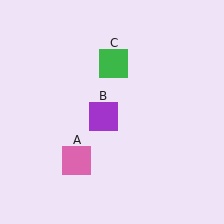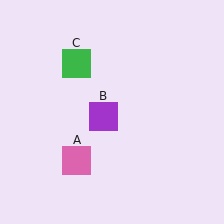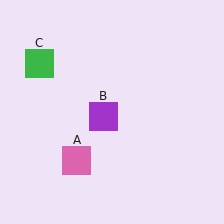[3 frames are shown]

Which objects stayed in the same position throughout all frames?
Pink square (object A) and purple square (object B) remained stationary.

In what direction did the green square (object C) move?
The green square (object C) moved left.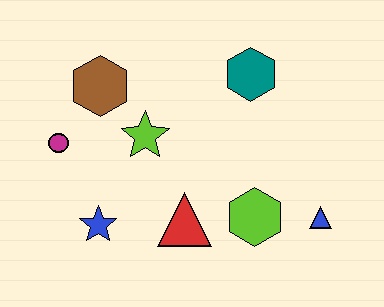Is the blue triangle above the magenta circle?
No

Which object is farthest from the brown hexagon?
The blue triangle is farthest from the brown hexagon.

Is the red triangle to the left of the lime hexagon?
Yes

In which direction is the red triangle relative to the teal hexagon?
The red triangle is below the teal hexagon.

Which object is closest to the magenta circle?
The brown hexagon is closest to the magenta circle.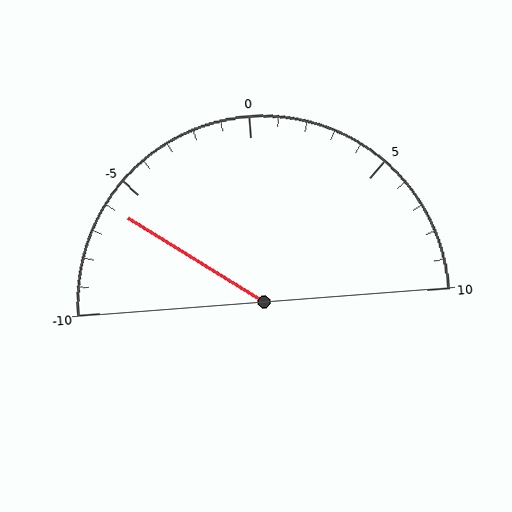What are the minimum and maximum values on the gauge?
The gauge ranges from -10 to 10.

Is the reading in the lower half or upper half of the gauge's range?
The reading is in the lower half of the range (-10 to 10).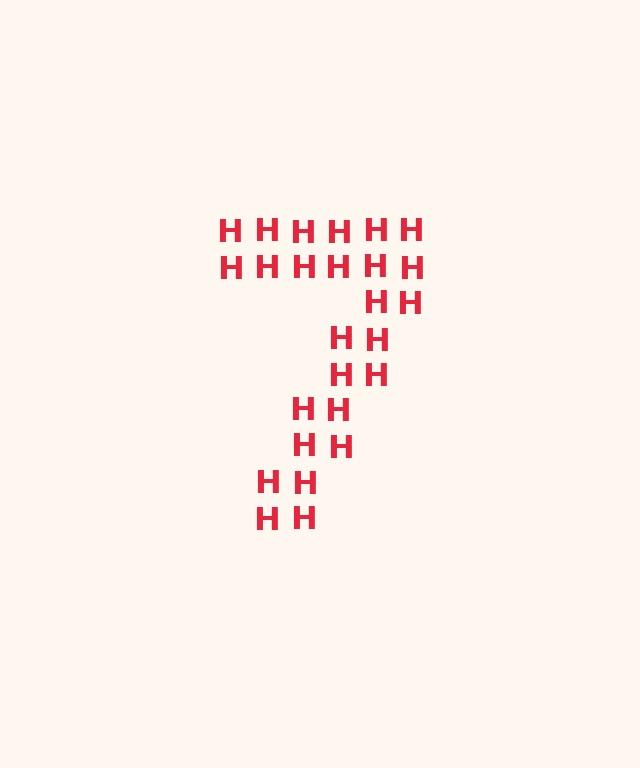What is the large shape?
The large shape is the digit 7.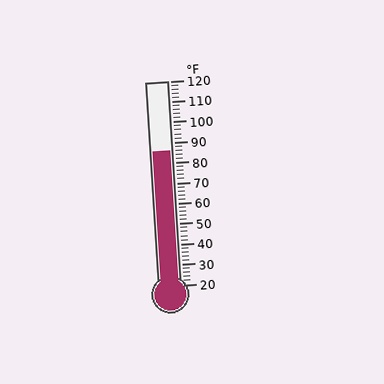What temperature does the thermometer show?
The thermometer shows approximately 86°F.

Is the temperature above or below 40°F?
The temperature is above 40°F.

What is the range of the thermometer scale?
The thermometer scale ranges from 20°F to 120°F.